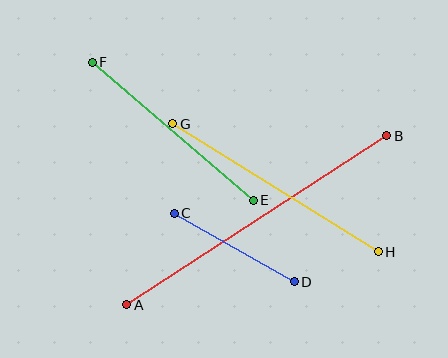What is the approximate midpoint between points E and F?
The midpoint is at approximately (173, 131) pixels.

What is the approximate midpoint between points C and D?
The midpoint is at approximately (234, 248) pixels.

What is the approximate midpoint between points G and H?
The midpoint is at approximately (275, 188) pixels.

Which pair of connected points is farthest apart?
Points A and B are farthest apart.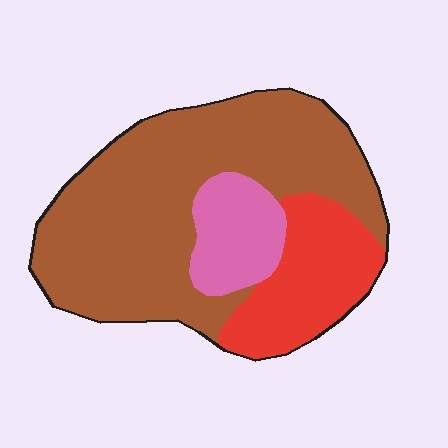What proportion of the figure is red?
Red takes up about one fifth (1/5) of the figure.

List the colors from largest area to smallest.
From largest to smallest: brown, red, pink.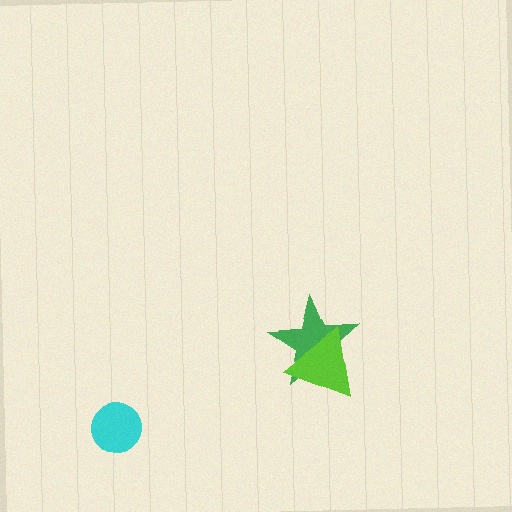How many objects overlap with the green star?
1 object overlaps with the green star.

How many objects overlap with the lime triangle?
1 object overlaps with the lime triangle.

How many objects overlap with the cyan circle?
0 objects overlap with the cyan circle.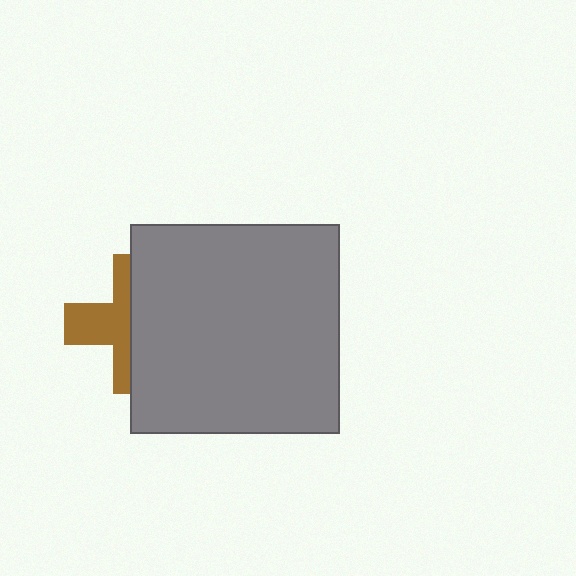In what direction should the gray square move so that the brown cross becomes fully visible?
The gray square should move right. That is the shortest direction to clear the overlap and leave the brown cross fully visible.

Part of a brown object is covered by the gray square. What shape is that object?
It is a cross.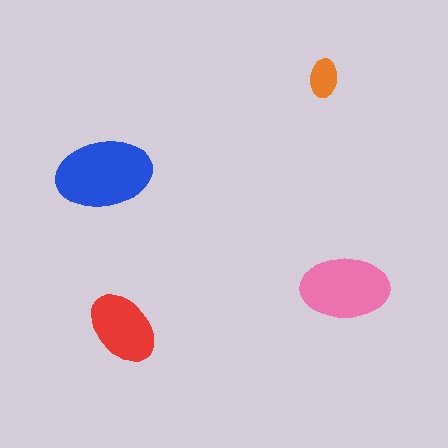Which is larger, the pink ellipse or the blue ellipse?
The blue one.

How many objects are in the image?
There are 4 objects in the image.